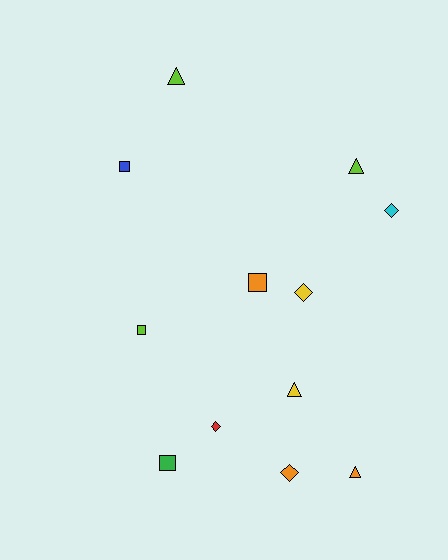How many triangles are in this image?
There are 4 triangles.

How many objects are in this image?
There are 12 objects.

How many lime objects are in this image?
There are 3 lime objects.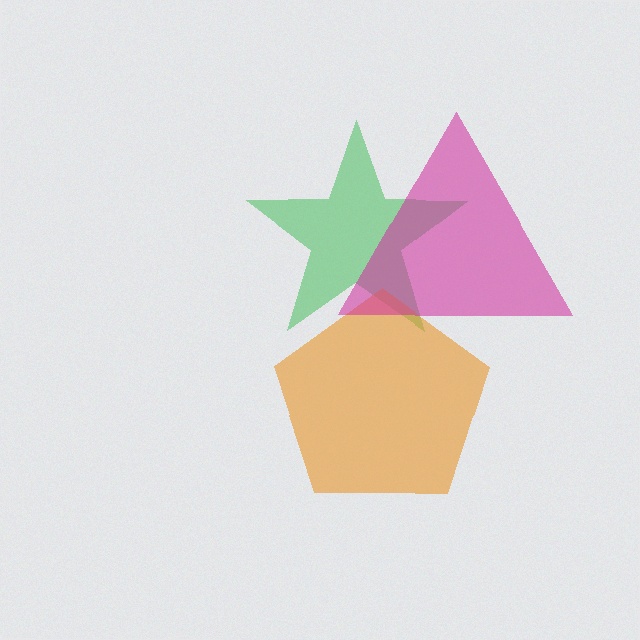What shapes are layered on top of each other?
The layered shapes are: a green star, an orange pentagon, a magenta triangle.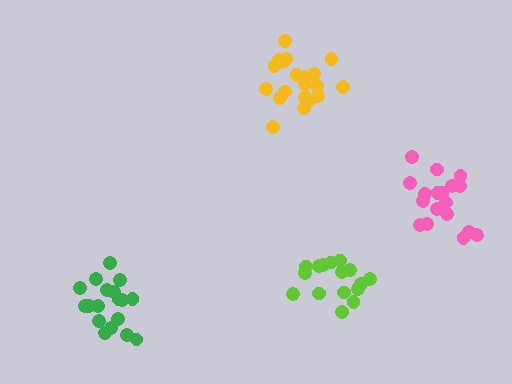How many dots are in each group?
Group 1: 19 dots, Group 2: 16 dots, Group 3: 20 dots, Group 4: 18 dots (73 total).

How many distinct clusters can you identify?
There are 4 distinct clusters.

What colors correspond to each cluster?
The clusters are colored: pink, lime, yellow, green.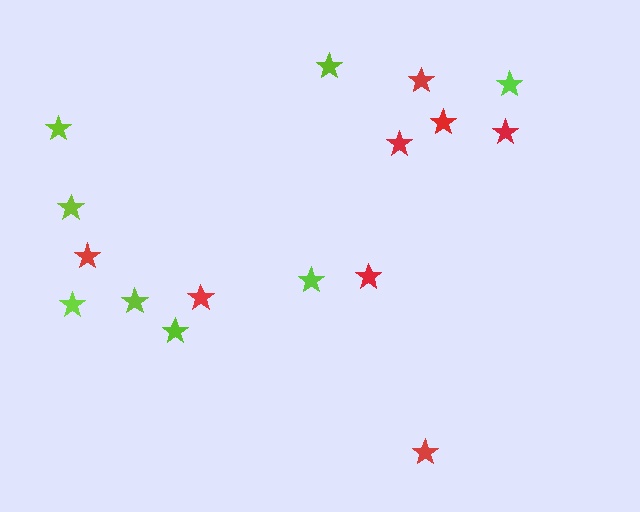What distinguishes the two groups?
There are 2 groups: one group of red stars (8) and one group of lime stars (8).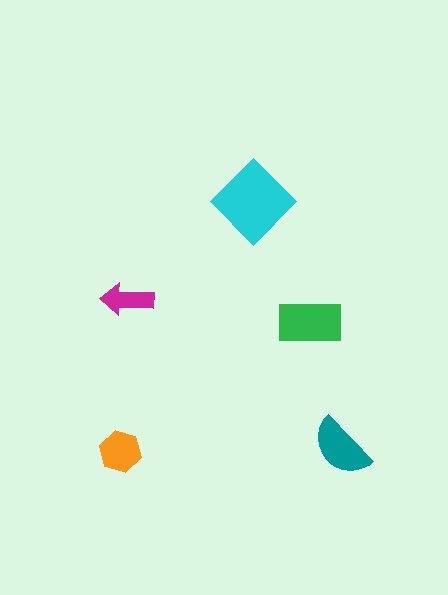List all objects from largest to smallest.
The cyan diamond, the green rectangle, the teal semicircle, the orange hexagon, the magenta arrow.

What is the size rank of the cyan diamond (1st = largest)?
1st.